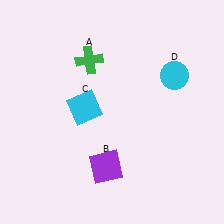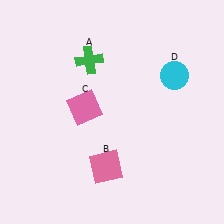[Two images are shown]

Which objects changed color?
B changed from purple to pink. C changed from cyan to pink.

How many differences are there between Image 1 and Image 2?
There are 2 differences between the two images.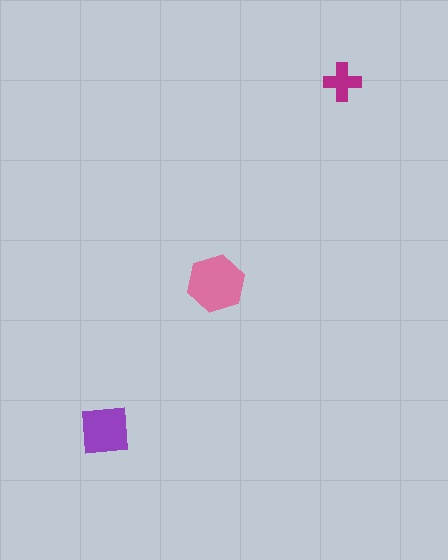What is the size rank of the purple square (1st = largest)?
2nd.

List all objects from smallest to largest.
The magenta cross, the purple square, the pink hexagon.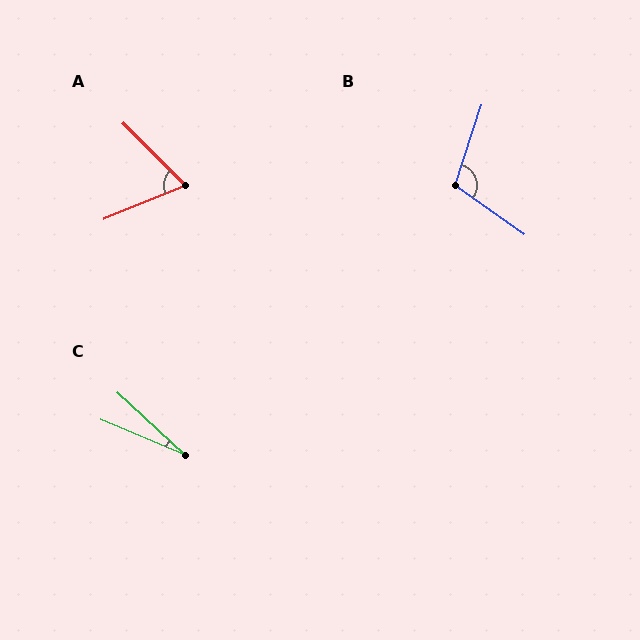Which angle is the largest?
B, at approximately 107 degrees.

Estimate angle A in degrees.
Approximately 67 degrees.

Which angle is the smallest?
C, at approximately 20 degrees.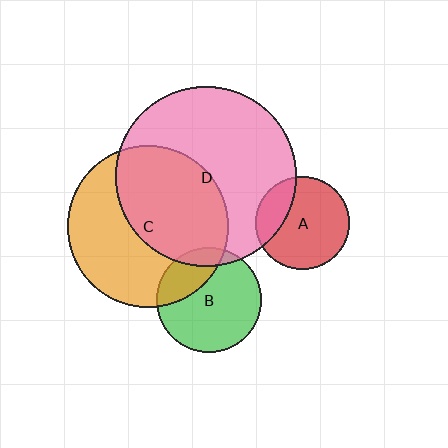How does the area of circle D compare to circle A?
Approximately 3.7 times.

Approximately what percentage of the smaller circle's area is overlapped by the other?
Approximately 50%.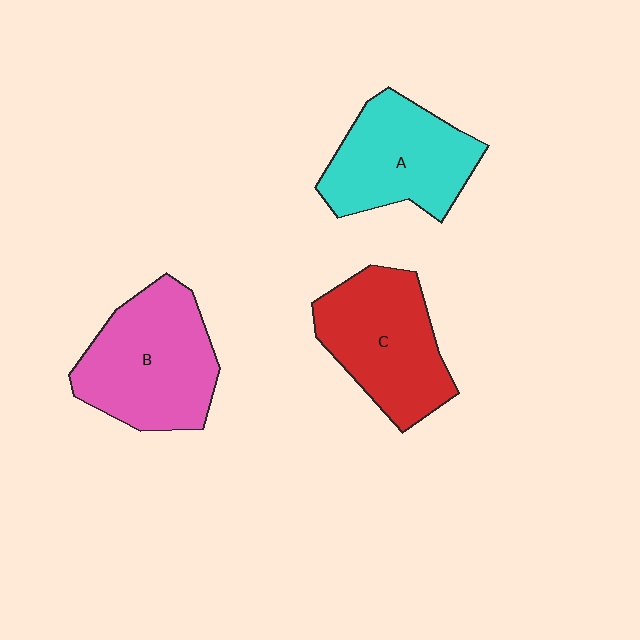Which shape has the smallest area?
Shape A (cyan).